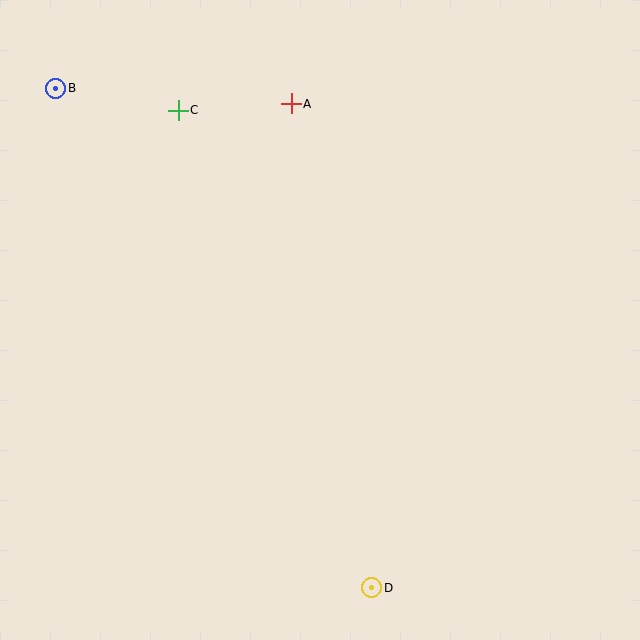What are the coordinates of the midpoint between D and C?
The midpoint between D and C is at (275, 349).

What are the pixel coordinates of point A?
Point A is at (291, 104).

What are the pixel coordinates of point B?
Point B is at (56, 88).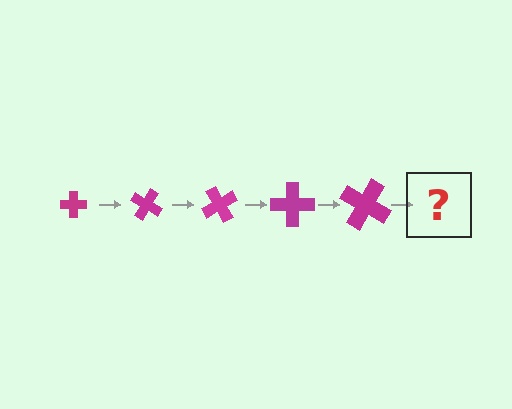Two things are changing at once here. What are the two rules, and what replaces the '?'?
The two rules are that the cross grows larger each step and it rotates 30 degrees each step. The '?' should be a cross, larger than the previous one and rotated 150 degrees from the start.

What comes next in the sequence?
The next element should be a cross, larger than the previous one and rotated 150 degrees from the start.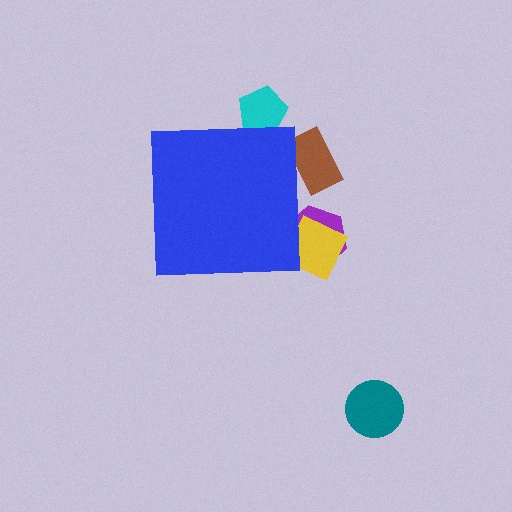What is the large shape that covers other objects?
A blue square.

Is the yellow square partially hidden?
Yes, the yellow square is partially hidden behind the blue square.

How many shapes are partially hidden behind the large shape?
4 shapes are partially hidden.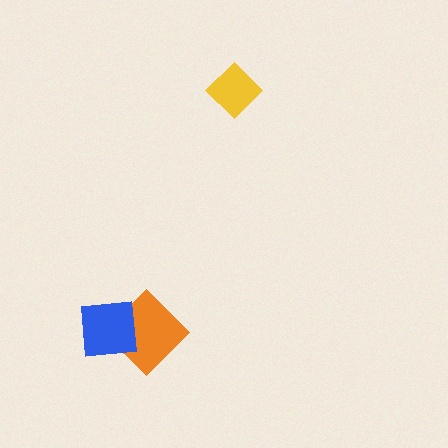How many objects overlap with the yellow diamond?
0 objects overlap with the yellow diamond.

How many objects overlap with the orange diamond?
1 object overlaps with the orange diamond.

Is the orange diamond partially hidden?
Yes, it is partially covered by another shape.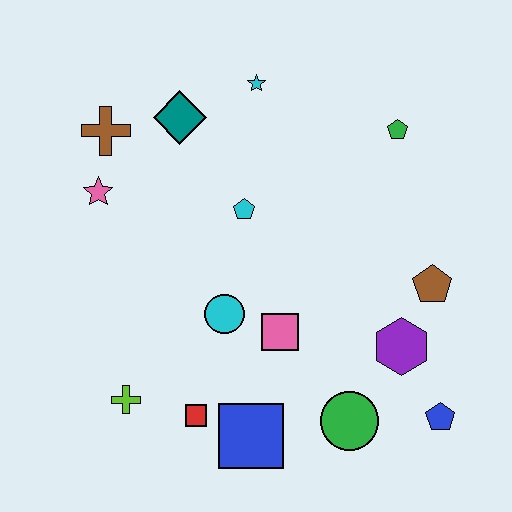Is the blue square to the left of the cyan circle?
No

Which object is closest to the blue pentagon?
The purple hexagon is closest to the blue pentagon.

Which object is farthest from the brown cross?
The blue pentagon is farthest from the brown cross.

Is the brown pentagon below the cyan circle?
No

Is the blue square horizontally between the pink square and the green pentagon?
No